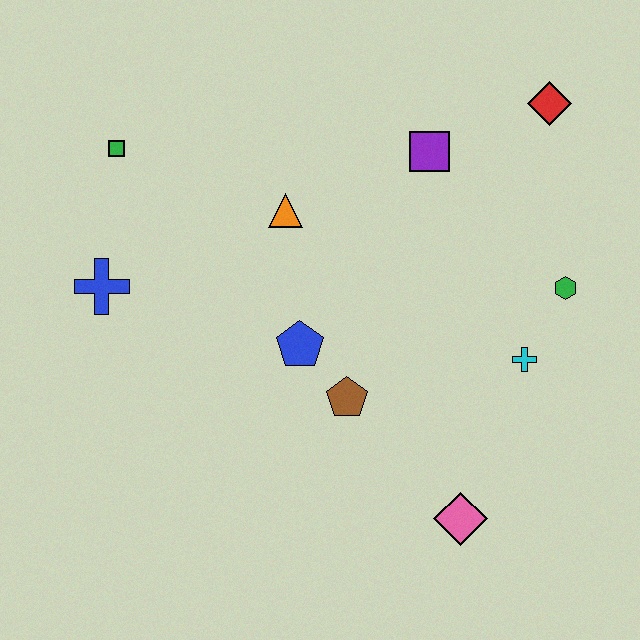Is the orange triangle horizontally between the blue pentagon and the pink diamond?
No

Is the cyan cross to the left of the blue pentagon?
No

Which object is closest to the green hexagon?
The cyan cross is closest to the green hexagon.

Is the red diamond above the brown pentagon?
Yes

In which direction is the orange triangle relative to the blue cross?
The orange triangle is to the right of the blue cross.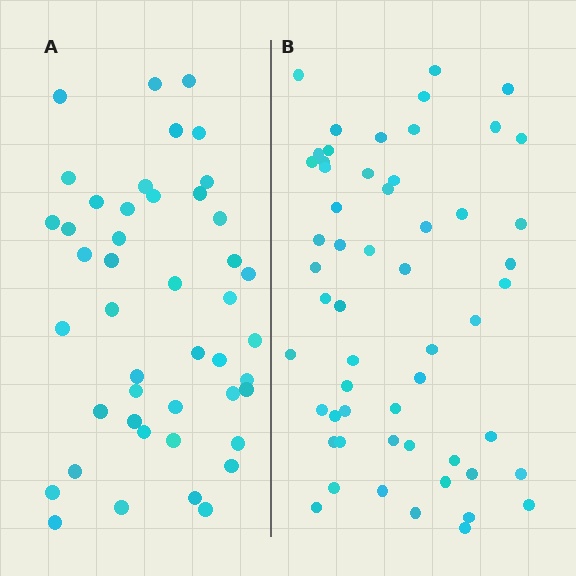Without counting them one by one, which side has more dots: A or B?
Region B (the right region) has more dots.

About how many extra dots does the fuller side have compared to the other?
Region B has roughly 12 or so more dots than region A.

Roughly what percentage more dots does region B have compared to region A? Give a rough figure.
About 25% more.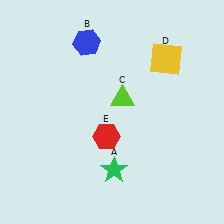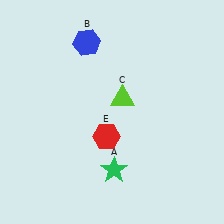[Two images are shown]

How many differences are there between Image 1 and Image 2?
There is 1 difference between the two images.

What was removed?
The yellow square (D) was removed in Image 2.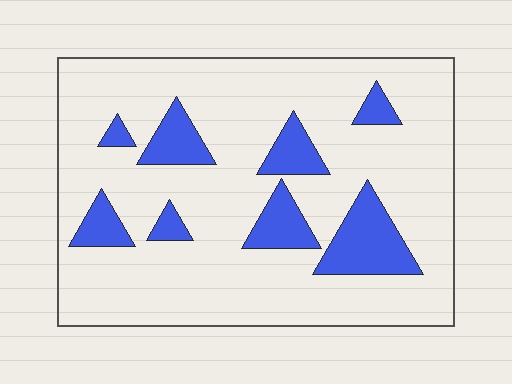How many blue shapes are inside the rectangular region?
8.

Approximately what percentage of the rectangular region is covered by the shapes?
Approximately 15%.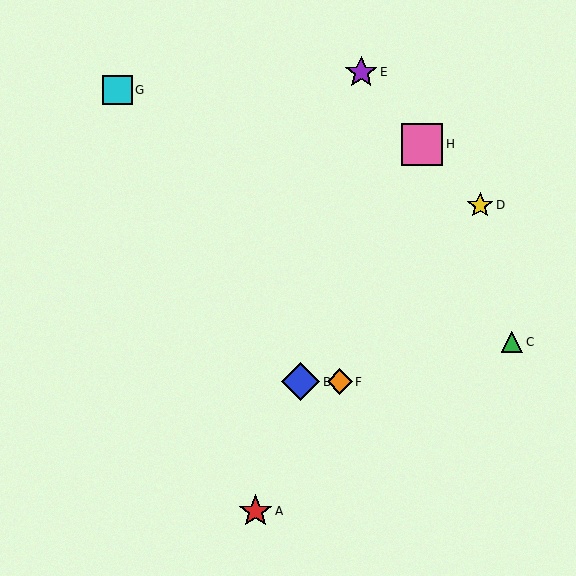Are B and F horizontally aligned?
Yes, both are at y≈382.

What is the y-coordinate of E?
Object E is at y≈72.